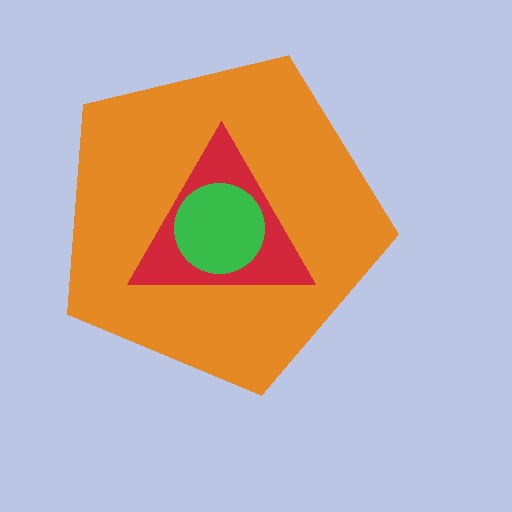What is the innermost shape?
The green circle.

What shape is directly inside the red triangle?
The green circle.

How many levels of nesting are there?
3.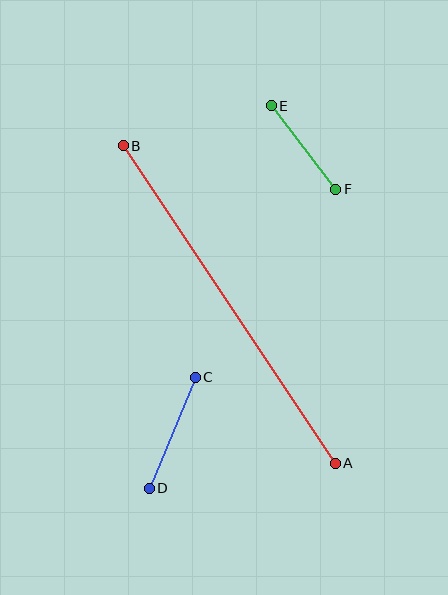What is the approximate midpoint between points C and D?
The midpoint is at approximately (172, 433) pixels.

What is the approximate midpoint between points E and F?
The midpoint is at approximately (303, 148) pixels.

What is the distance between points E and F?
The distance is approximately 106 pixels.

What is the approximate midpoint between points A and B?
The midpoint is at approximately (229, 305) pixels.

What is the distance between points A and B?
The distance is approximately 382 pixels.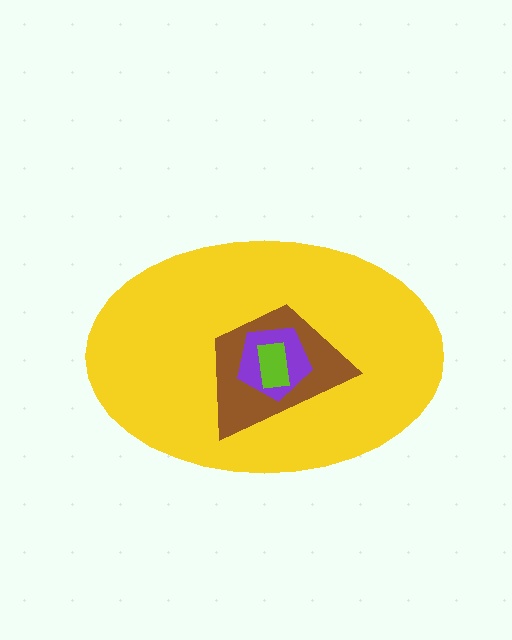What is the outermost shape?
The yellow ellipse.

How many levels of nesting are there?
4.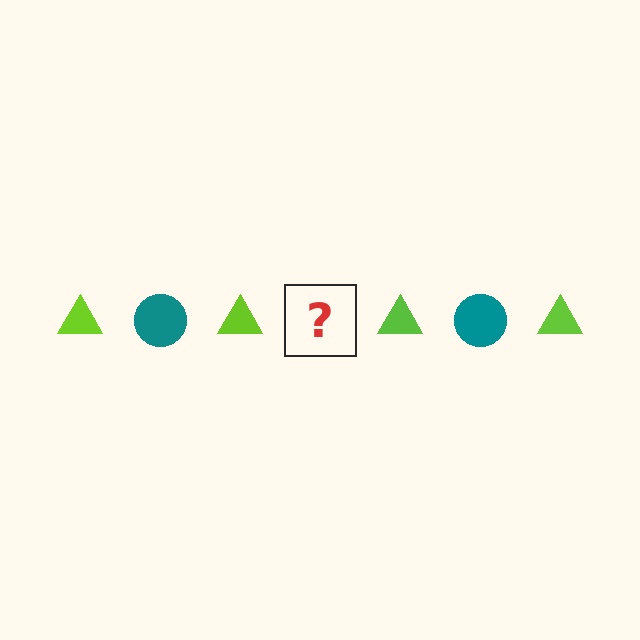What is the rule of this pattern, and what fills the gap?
The rule is that the pattern alternates between lime triangle and teal circle. The gap should be filled with a teal circle.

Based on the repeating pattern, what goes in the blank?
The blank should be a teal circle.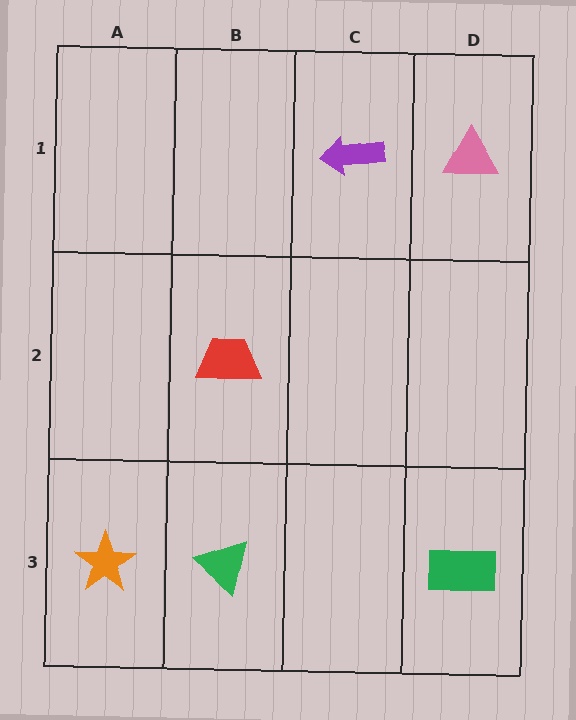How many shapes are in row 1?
2 shapes.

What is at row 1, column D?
A pink triangle.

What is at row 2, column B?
A red trapezoid.